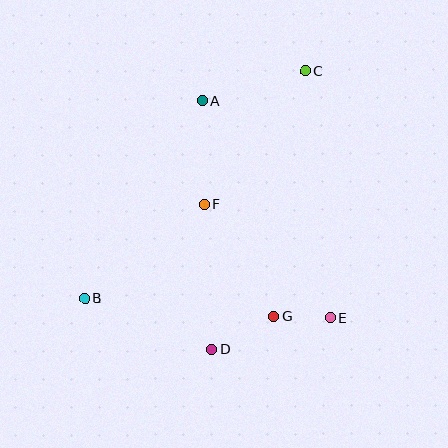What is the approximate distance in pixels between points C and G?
The distance between C and G is approximately 247 pixels.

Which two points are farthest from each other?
Points B and C are farthest from each other.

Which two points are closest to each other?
Points E and G are closest to each other.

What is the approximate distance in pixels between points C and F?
The distance between C and F is approximately 167 pixels.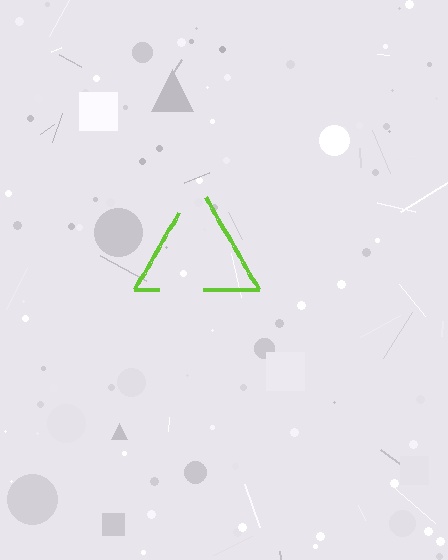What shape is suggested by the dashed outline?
The dashed outline suggests a triangle.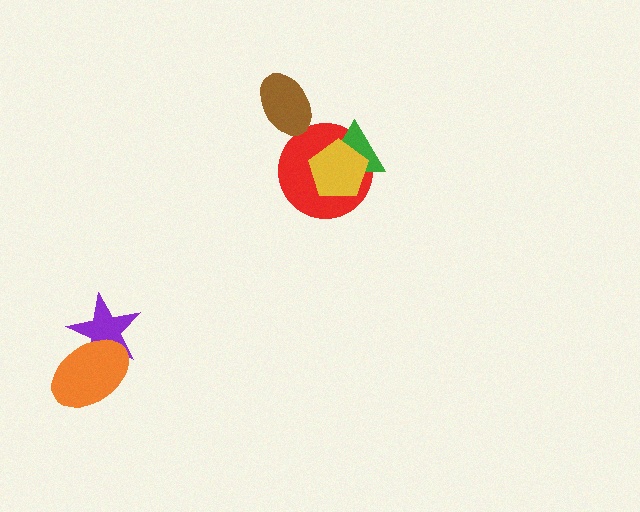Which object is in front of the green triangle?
The yellow pentagon is in front of the green triangle.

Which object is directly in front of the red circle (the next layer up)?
The green triangle is directly in front of the red circle.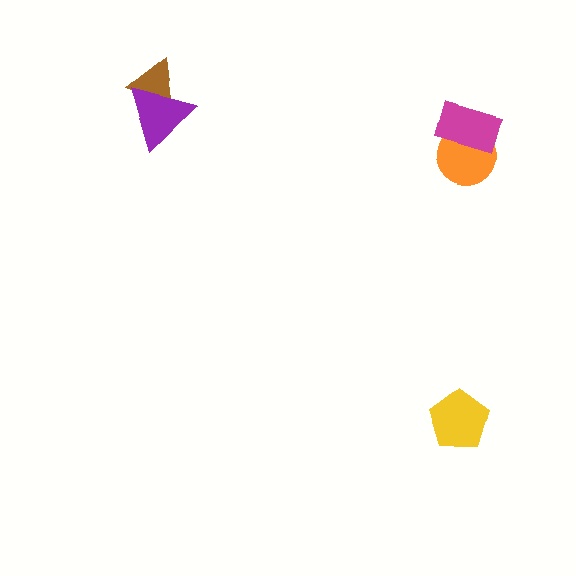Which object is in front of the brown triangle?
The purple triangle is in front of the brown triangle.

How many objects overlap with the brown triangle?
1 object overlaps with the brown triangle.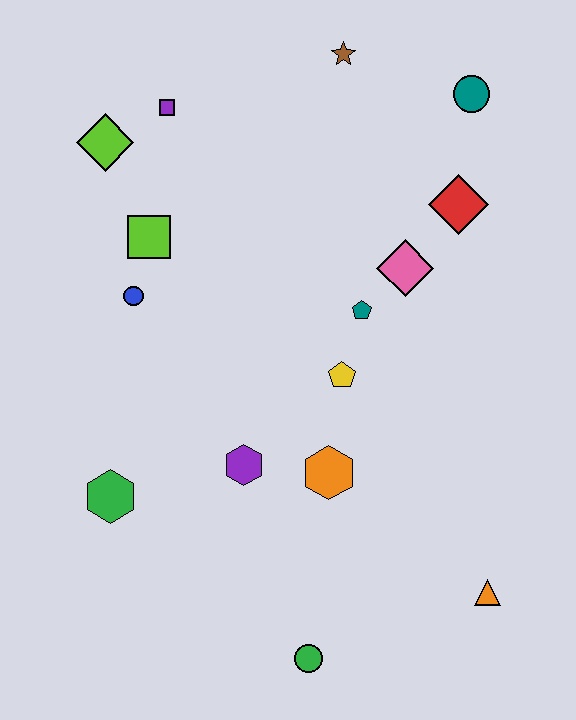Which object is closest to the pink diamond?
The teal pentagon is closest to the pink diamond.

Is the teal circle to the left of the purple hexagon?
No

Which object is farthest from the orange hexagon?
The brown star is farthest from the orange hexagon.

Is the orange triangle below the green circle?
No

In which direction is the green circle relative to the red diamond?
The green circle is below the red diamond.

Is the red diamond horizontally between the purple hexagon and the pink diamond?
No